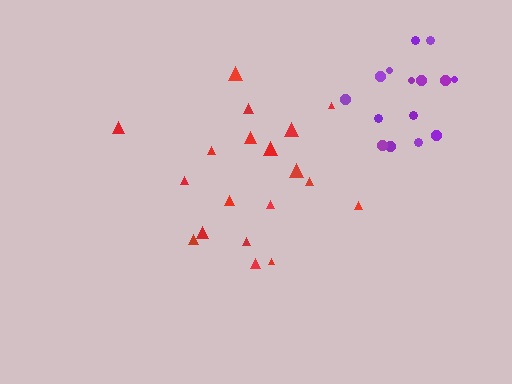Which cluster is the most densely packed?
Red.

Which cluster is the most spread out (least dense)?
Purple.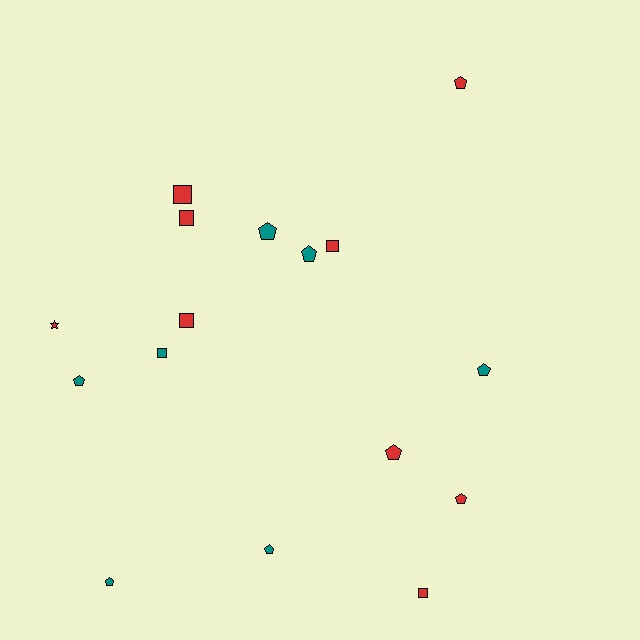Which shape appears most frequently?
Pentagon, with 9 objects.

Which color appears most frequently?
Red, with 9 objects.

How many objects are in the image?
There are 16 objects.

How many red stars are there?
There is 1 red star.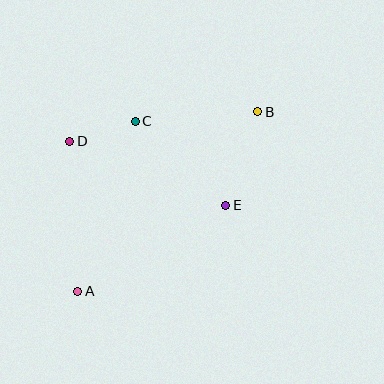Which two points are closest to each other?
Points C and D are closest to each other.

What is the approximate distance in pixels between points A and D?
The distance between A and D is approximately 151 pixels.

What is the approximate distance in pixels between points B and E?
The distance between B and E is approximately 99 pixels.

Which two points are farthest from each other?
Points A and B are farthest from each other.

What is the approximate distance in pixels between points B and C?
The distance between B and C is approximately 123 pixels.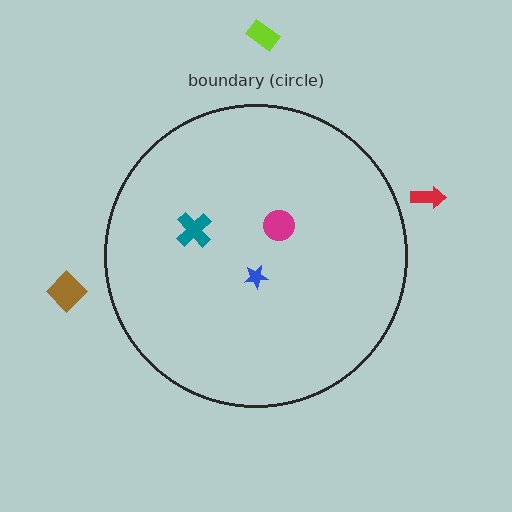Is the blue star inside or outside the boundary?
Inside.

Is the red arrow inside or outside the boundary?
Outside.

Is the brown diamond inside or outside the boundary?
Outside.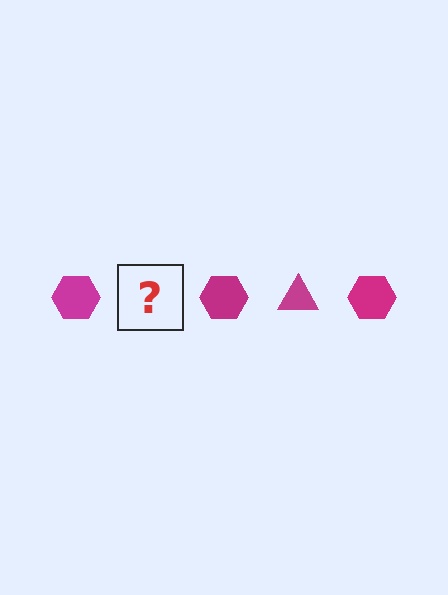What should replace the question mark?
The question mark should be replaced with a magenta triangle.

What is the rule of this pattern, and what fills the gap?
The rule is that the pattern cycles through hexagon, triangle shapes in magenta. The gap should be filled with a magenta triangle.